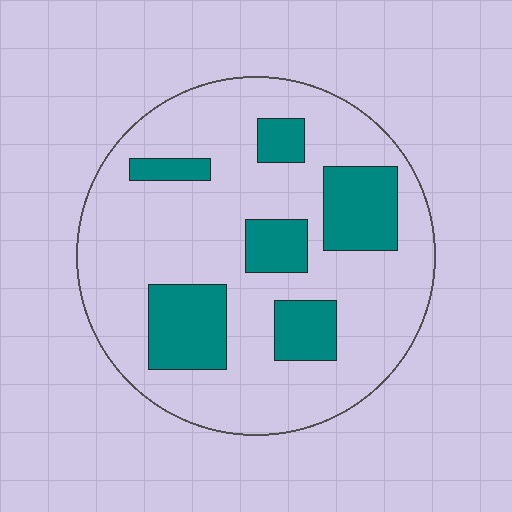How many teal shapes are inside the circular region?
6.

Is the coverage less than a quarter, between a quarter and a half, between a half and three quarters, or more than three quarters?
Less than a quarter.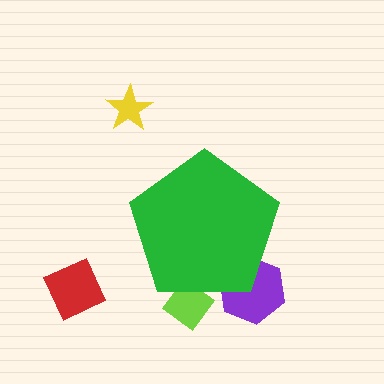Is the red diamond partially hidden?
No, the red diamond is fully visible.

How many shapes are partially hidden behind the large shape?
2 shapes are partially hidden.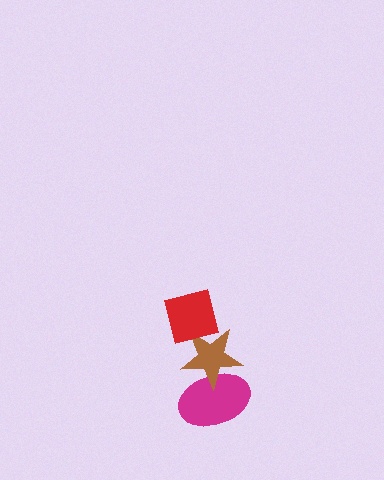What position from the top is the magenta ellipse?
The magenta ellipse is 3rd from the top.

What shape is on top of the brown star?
The red square is on top of the brown star.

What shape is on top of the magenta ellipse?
The brown star is on top of the magenta ellipse.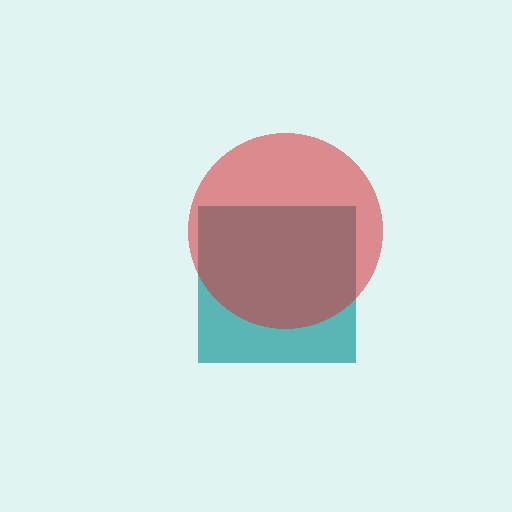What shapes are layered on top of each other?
The layered shapes are: a teal square, a red circle.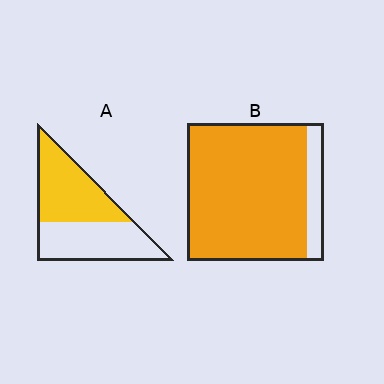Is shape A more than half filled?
Roughly half.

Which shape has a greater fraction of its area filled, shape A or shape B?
Shape B.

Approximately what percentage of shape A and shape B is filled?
A is approximately 50% and B is approximately 90%.